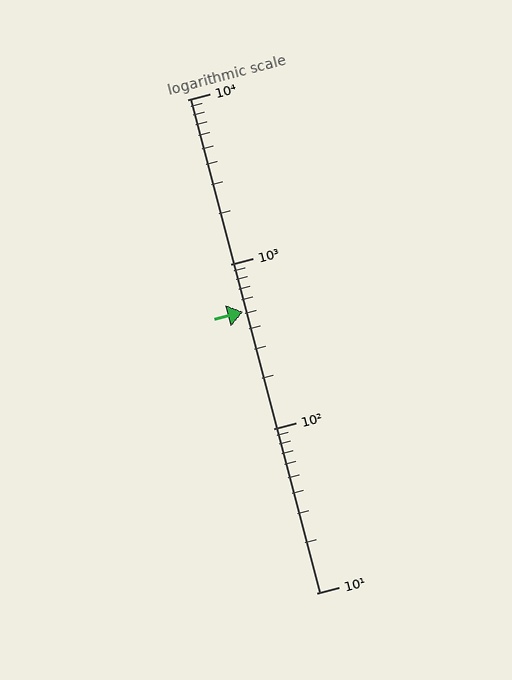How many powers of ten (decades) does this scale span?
The scale spans 3 decades, from 10 to 10000.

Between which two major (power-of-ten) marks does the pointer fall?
The pointer is between 100 and 1000.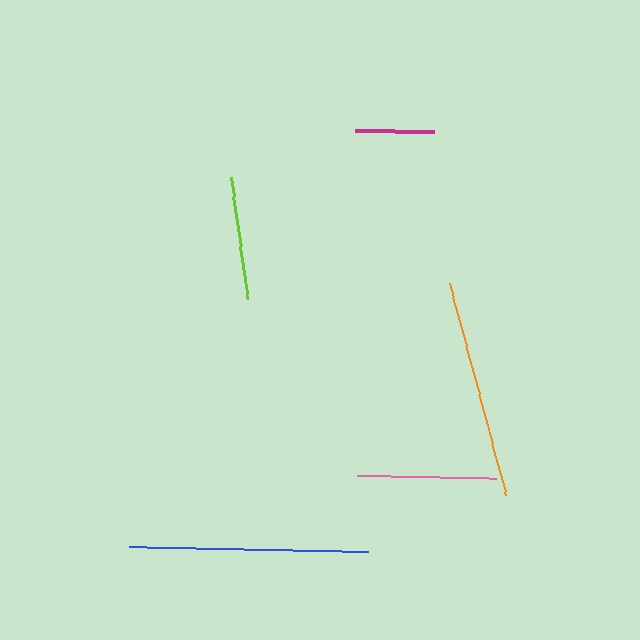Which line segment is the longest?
The blue line is the longest at approximately 239 pixels.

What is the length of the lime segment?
The lime segment is approximately 123 pixels long.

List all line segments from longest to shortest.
From longest to shortest: blue, orange, pink, lime, magenta.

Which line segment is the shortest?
The magenta line is the shortest at approximately 79 pixels.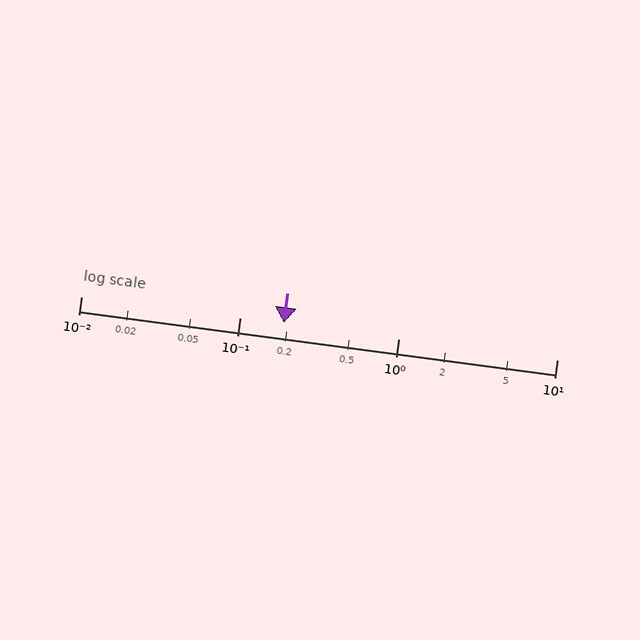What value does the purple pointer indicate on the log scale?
The pointer indicates approximately 0.19.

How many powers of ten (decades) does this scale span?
The scale spans 3 decades, from 0.01 to 10.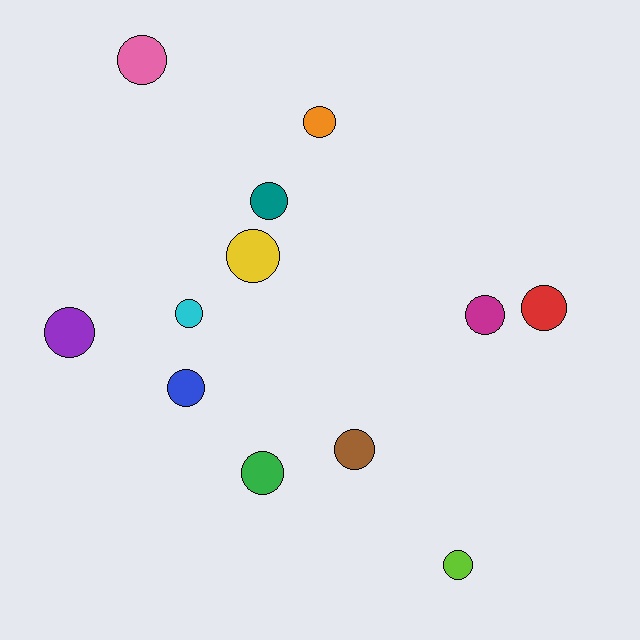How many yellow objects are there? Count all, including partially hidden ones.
There is 1 yellow object.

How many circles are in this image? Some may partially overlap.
There are 12 circles.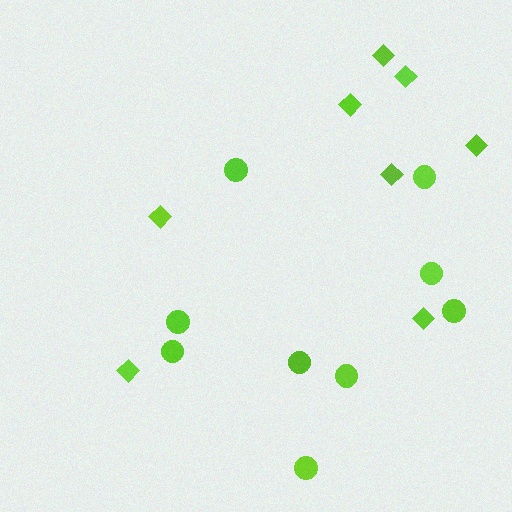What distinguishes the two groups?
There are 2 groups: one group of diamonds (8) and one group of circles (9).